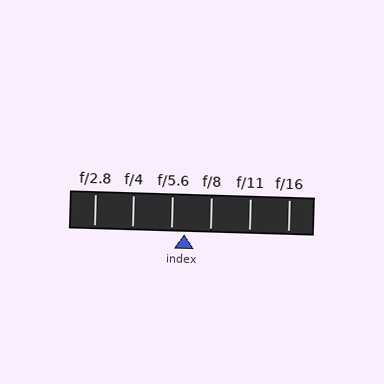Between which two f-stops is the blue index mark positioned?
The index mark is between f/5.6 and f/8.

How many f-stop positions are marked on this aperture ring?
There are 6 f-stop positions marked.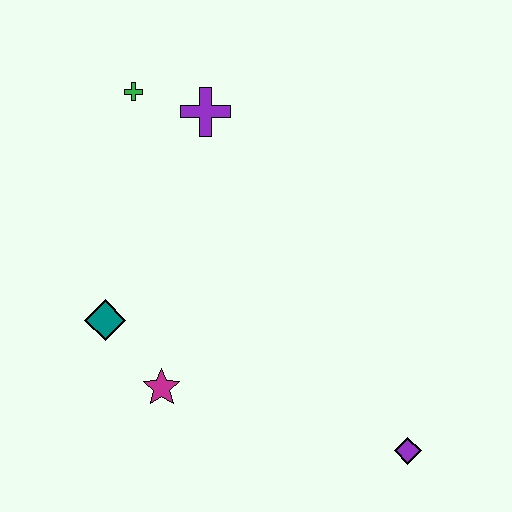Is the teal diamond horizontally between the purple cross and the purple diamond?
No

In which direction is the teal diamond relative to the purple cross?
The teal diamond is below the purple cross.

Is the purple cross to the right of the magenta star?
Yes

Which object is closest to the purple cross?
The green cross is closest to the purple cross.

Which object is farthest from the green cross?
The purple diamond is farthest from the green cross.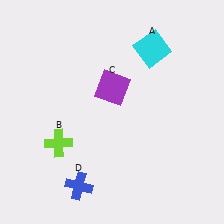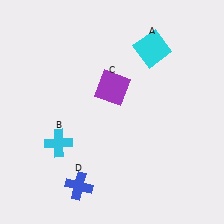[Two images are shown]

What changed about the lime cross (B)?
In Image 1, B is lime. In Image 2, it changed to cyan.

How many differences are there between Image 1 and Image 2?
There is 1 difference between the two images.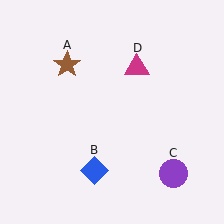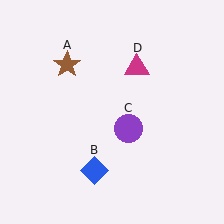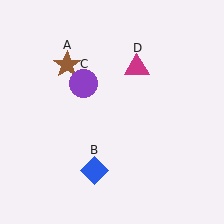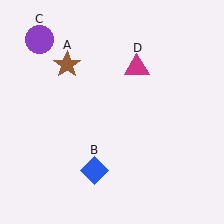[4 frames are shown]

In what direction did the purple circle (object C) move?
The purple circle (object C) moved up and to the left.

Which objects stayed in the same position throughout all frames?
Brown star (object A) and blue diamond (object B) and magenta triangle (object D) remained stationary.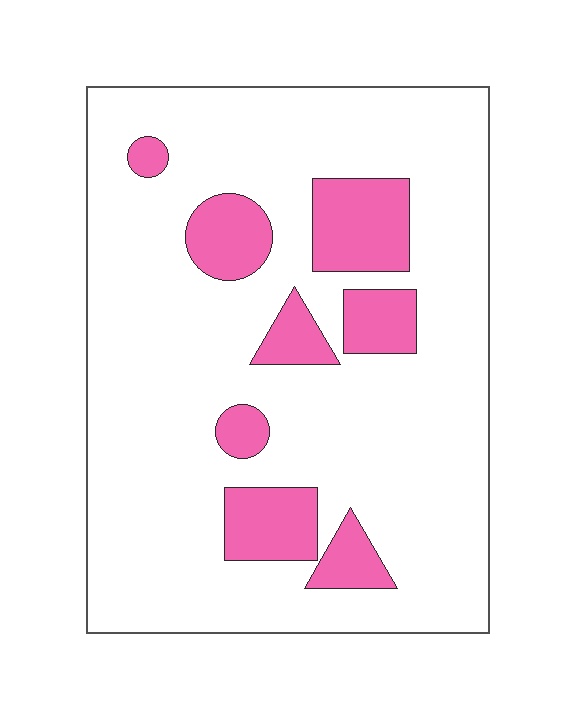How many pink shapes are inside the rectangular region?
8.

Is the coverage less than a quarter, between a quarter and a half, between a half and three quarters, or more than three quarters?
Less than a quarter.